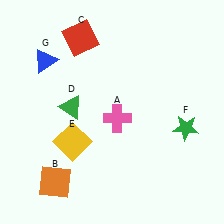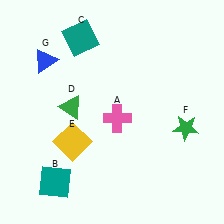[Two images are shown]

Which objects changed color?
B changed from orange to teal. C changed from red to teal.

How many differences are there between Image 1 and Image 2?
There are 2 differences between the two images.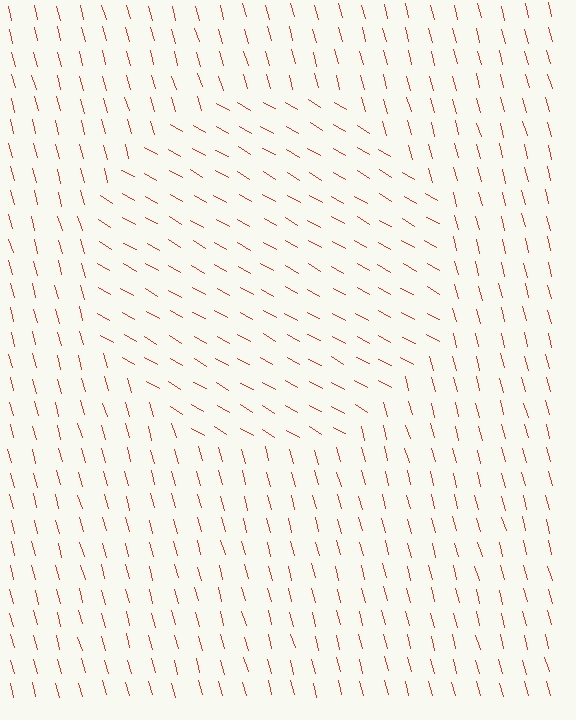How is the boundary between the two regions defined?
The boundary is defined purely by a change in line orientation (approximately 45 degrees difference). All lines are the same color and thickness.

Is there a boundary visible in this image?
Yes, there is a texture boundary formed by a change in line orientation.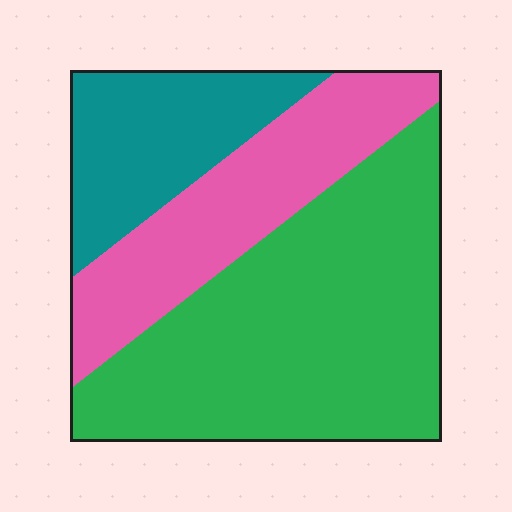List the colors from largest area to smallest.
From largest to smallest: green, pink, teal.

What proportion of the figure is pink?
Pink takes up between a sixth and a third of the figure.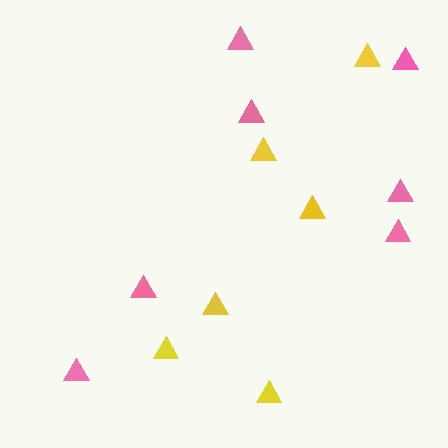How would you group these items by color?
There are 2 groups: one group of yellow triangles (6) and one group of pink triangles (7).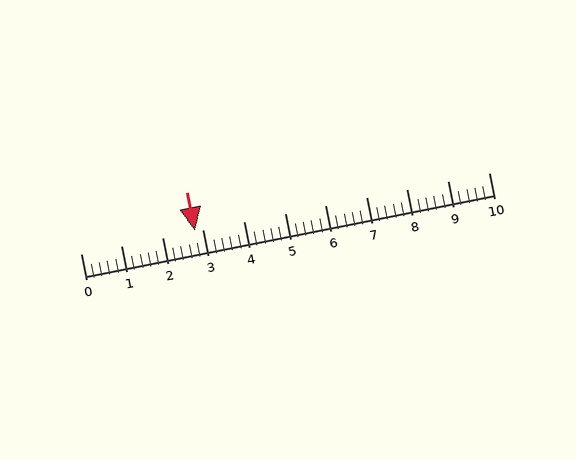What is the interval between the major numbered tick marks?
The major tick marks are spaced 1 units apart.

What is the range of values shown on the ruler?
The ruler shows values from 0 to 10.